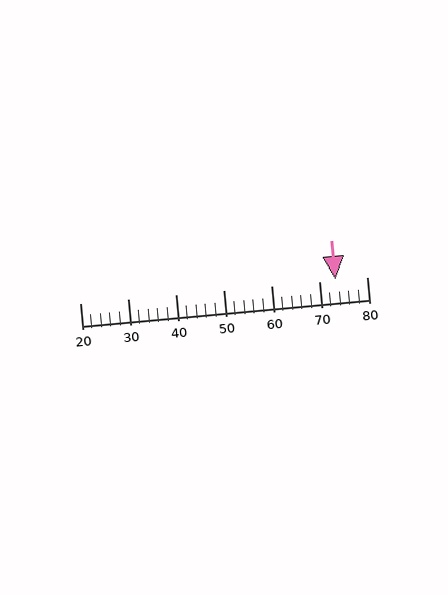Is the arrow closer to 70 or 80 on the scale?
The arrow is closer to 70.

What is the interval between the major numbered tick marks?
The major tick marks are spaced 10 units apart.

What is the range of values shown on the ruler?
The ruler shows values from 20 to 80.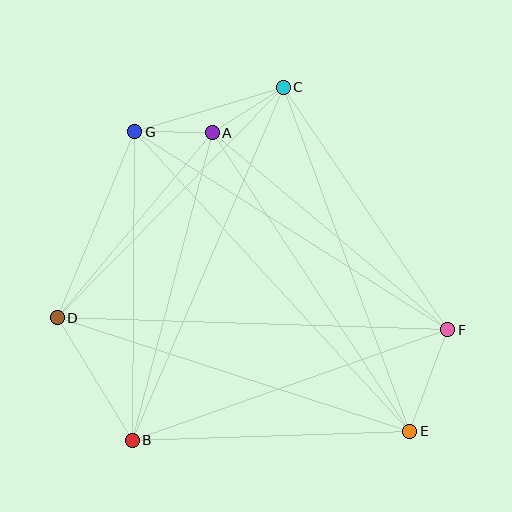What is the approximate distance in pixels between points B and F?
The distance between B and F is approximately 334 pixels.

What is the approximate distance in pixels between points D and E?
The distance between D and E is approximately 370 pixels.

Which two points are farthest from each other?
Points E and G are farthest from each other.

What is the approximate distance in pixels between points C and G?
The distance between C and G is approximately 155 pixels.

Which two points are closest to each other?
Points A and G are closest to each other.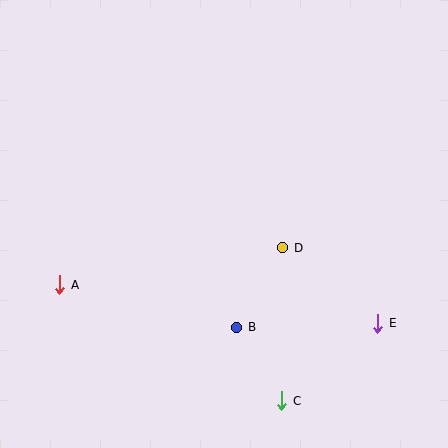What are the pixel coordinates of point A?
Point A is at (60, 285).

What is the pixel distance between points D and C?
The distance between D and C is 153 pixels.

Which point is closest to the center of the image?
Point D at (283, 248) is closest to the center.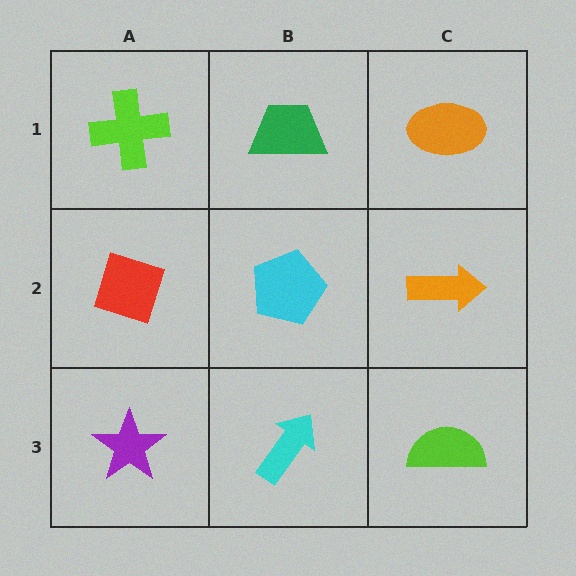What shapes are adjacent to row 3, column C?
An orange arrow (row 2, column C), a cyan arrow (row 3, column B).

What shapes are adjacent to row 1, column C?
An orange arrow (row 2, column C), a green trapezoid (row 1, column B).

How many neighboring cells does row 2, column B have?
4.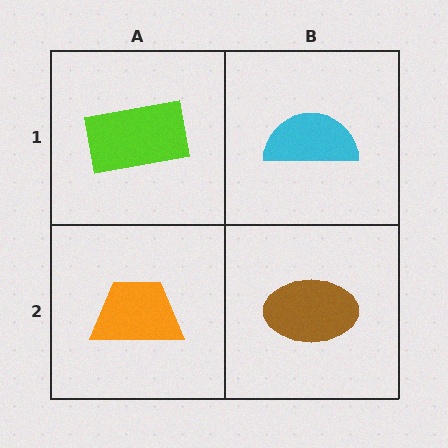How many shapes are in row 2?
2 shapes.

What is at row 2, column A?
An orange trapezoid.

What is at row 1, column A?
A lime rectangle.